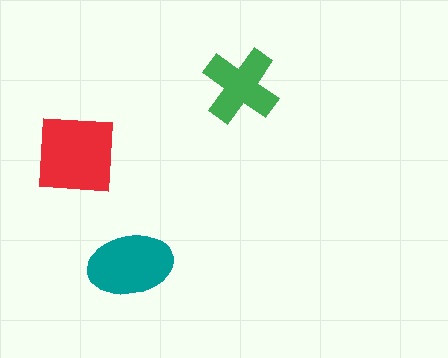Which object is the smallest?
The green cross.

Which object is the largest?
The red square.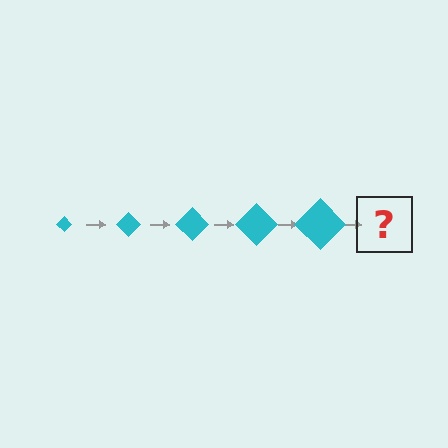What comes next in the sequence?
The next element should be a cyan diamond, larger than the previous one.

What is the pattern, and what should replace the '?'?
The pattern is that the diamond gets progressively larger each step. The '?' should be a cyan diamond, larger than the previous one.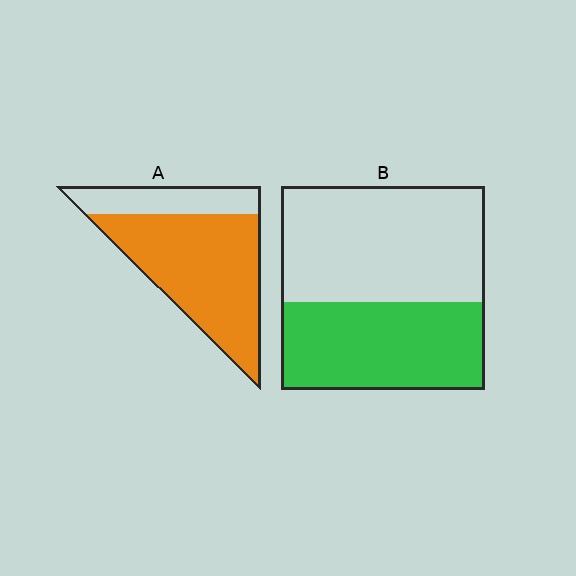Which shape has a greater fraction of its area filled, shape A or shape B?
Shape A.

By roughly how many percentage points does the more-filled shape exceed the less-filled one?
By roughly 30 percentage points (A over B).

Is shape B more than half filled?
No.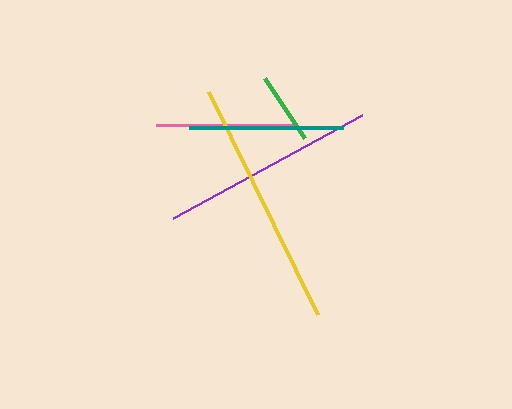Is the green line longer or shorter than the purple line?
The purple line is longer than the green line.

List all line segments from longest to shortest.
From longest to shortest: yellow, purple, teal, pink, green.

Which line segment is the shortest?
The green line is the shortest at approximately 72 pixels.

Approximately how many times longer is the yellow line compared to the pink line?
The yellow line is approximately 1.8 times the length of the pink line.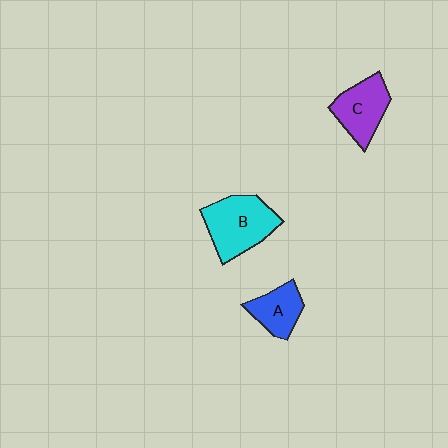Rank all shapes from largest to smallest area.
From largest to smallest: B (cyan), C (purple), A (blue).